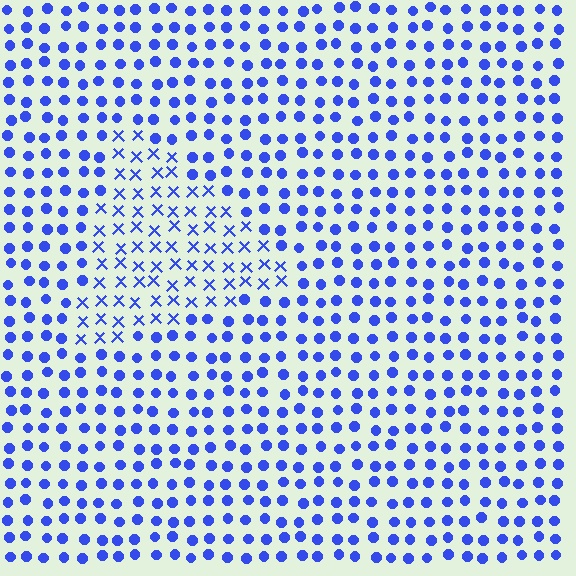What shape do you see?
I see a triangle.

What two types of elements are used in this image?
The image uses X marks inside the triangle region and circles outside it.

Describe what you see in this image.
The image is filled with small blue elements arranged in a uniform grid. A triangle-shaped region contains X marks, while the surrounding area contains circles. The boundary is defined purely by the change in element shape.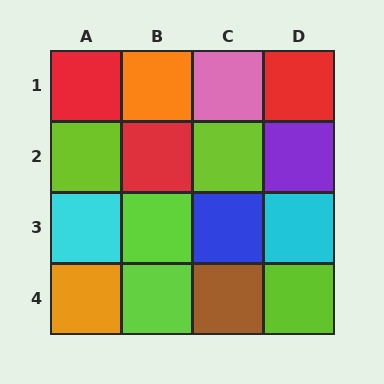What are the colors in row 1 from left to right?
Red, orange, pink, red.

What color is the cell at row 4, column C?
Brown.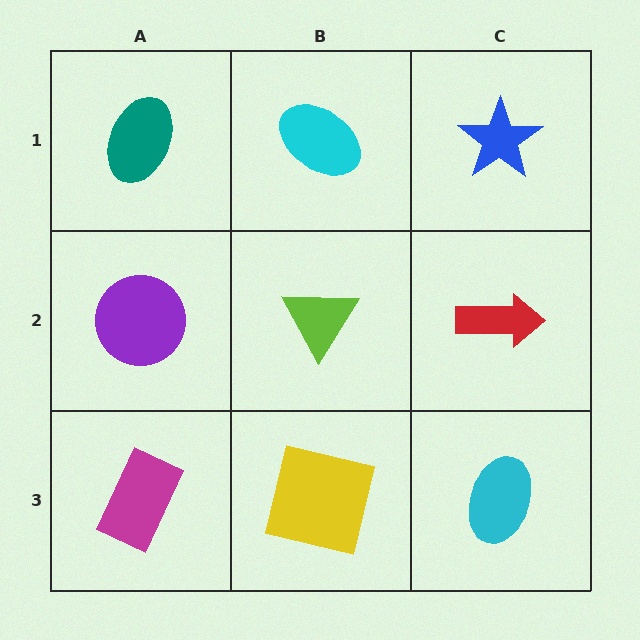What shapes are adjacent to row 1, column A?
A purple circle (row 2, column A), a cyan ellipse (row 1, column B).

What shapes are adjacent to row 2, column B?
A cyan ellipse (row 1, column B), a yellow square (row 3, column B), a purple circle (row 2, column A), a red arrow (row 2, column C).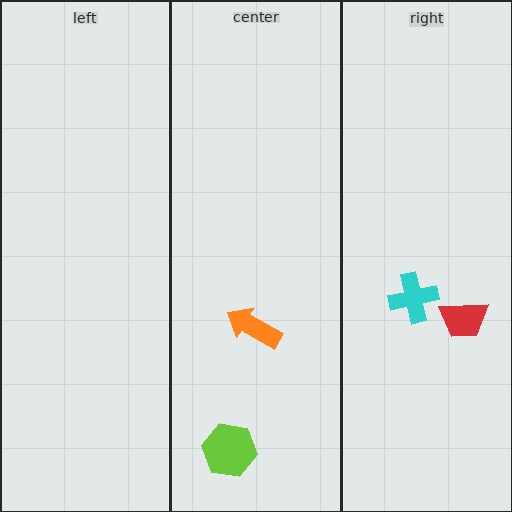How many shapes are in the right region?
2.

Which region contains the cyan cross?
The right region.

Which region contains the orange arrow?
The center region.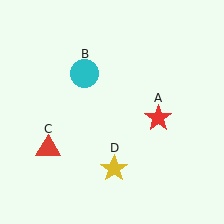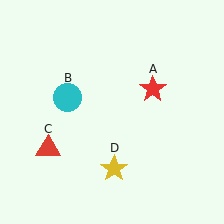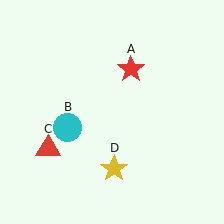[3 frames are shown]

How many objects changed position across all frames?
2 objects changed position: red star (object A), cyan circle (object B).